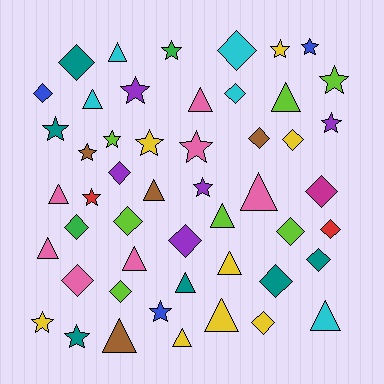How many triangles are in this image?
There are 16 triangles.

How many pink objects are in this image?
There are 7 pink objects.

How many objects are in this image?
There are 50 objects.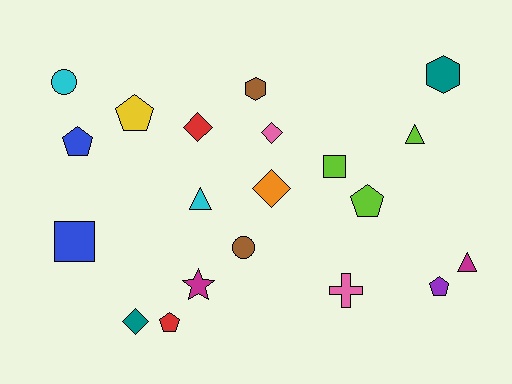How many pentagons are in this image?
There are 5 pentagons.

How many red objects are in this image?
There are 2 red objects.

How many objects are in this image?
There are 20 objects.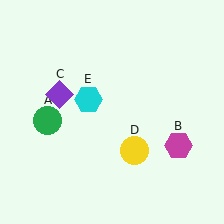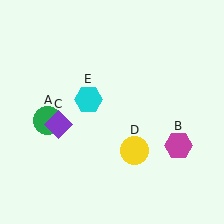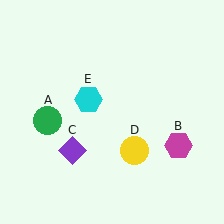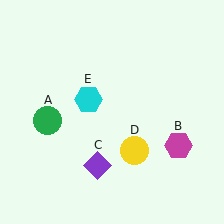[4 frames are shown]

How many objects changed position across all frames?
1 object changed position: purple diamond (object C).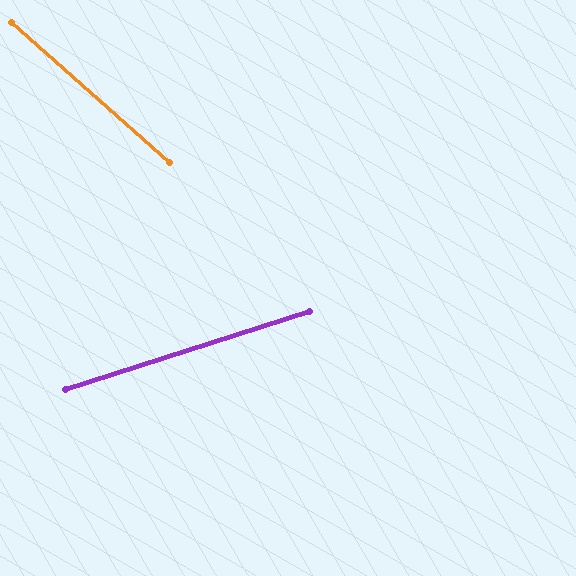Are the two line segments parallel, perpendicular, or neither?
Neither parallel nor perpendicular — they differ by about 59°.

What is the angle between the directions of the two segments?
Approximately 59 degrees.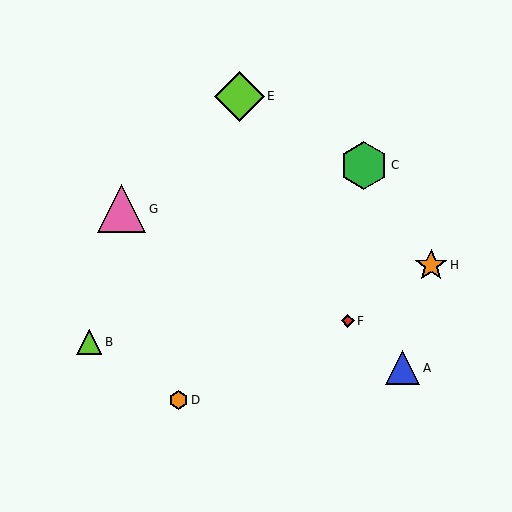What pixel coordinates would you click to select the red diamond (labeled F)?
Click at (348, 321) to select the red diamond F.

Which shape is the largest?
The lime diamond (labeled E) is the largest.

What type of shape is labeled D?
Shape D is an orange hexagon.